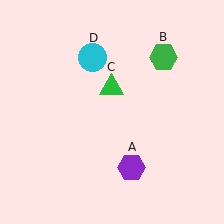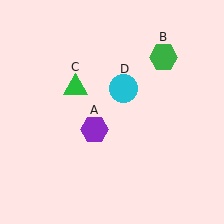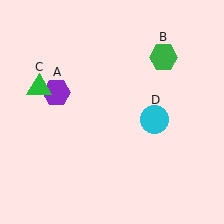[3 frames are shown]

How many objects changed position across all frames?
3 objects changed position: purple hexagon (object A), green triangle (object C), cyan circle (object D).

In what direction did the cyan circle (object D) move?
The cyan circle (object D) moved down and to the right.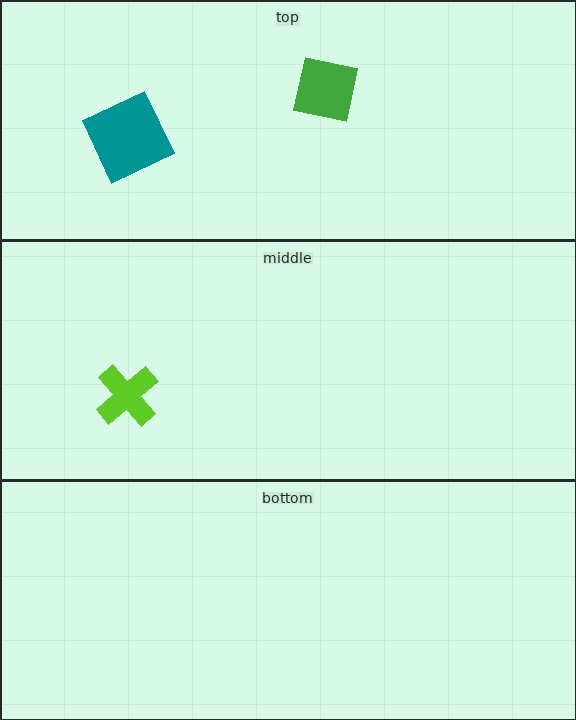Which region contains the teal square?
The top region.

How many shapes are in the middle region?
1.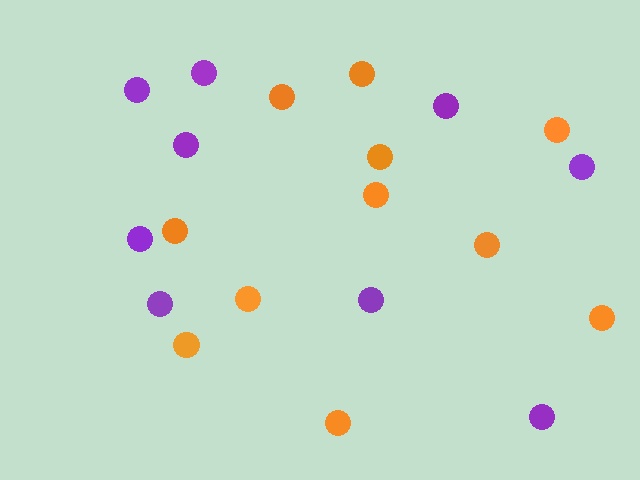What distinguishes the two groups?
There are 2 groups: one group of purple circles (9) and one group of orange circles (11).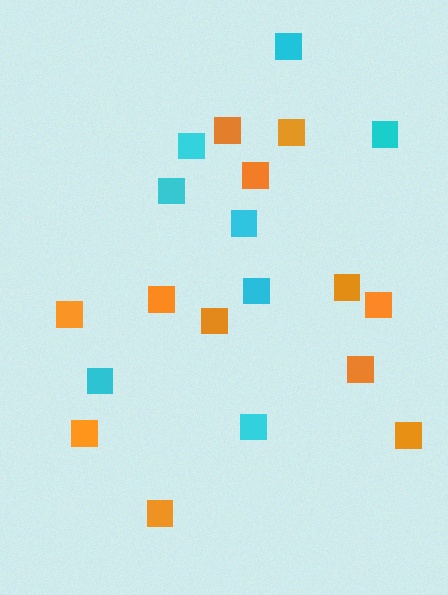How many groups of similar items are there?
There are 2 groups: one group of orange squares (12) and one group of cyan squares (8).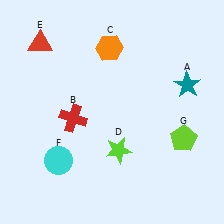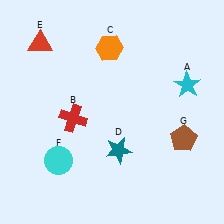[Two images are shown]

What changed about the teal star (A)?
In Image 1, A is teal. In Image 2, it changed to cyan.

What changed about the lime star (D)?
In Image 1, D is lime. In Image 2, it changed to teal.